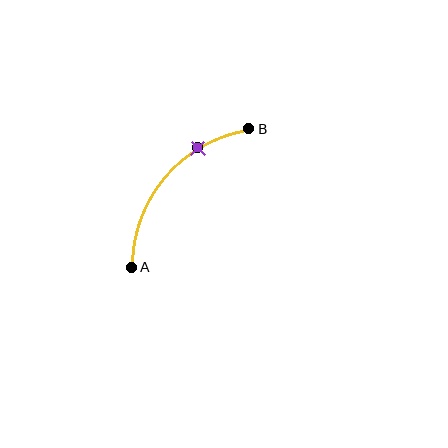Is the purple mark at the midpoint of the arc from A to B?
No. The purple mark lies on the arc but is closer to endpoint B. The arc midpoint would be at the point on the curve equidistant along the arc from both A and B.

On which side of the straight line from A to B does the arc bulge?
The arc bulges above and to the left of the straight line connecting A and B.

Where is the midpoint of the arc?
The arc midpoint is the point on the curve farthest from the straight line joining A and B. It sits above and to the left of that line.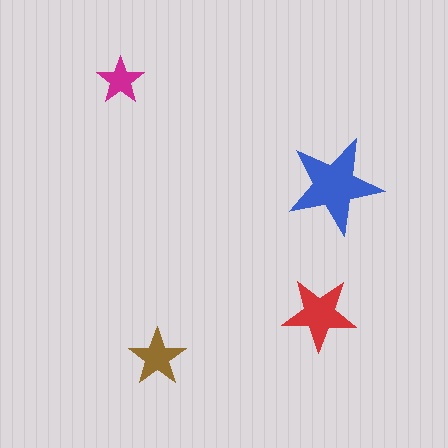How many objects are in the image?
There are 4 objects in the image.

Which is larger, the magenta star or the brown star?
The brown one.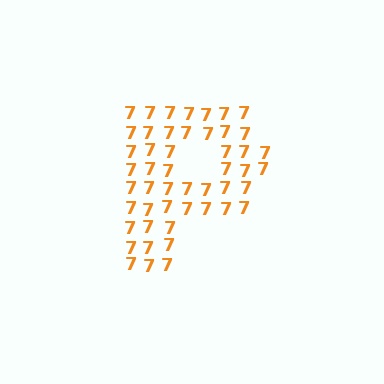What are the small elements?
The small elements are digit 7's.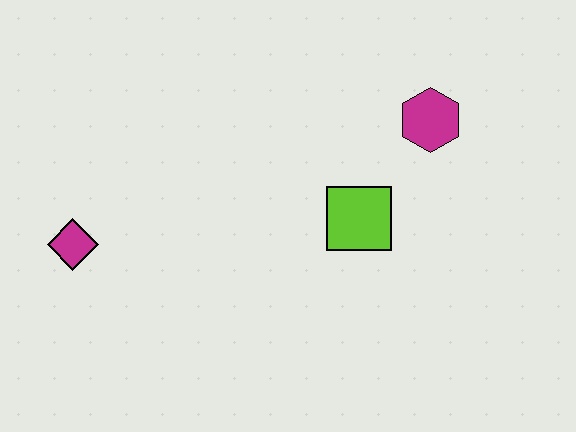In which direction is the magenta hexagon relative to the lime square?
The magenta hexagon is above the lime square.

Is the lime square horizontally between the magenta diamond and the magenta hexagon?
Yes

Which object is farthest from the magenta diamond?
The magenta hexagon is farthest from the magenta diamond.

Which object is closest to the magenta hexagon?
The lime square is closest to the magenta hexagon.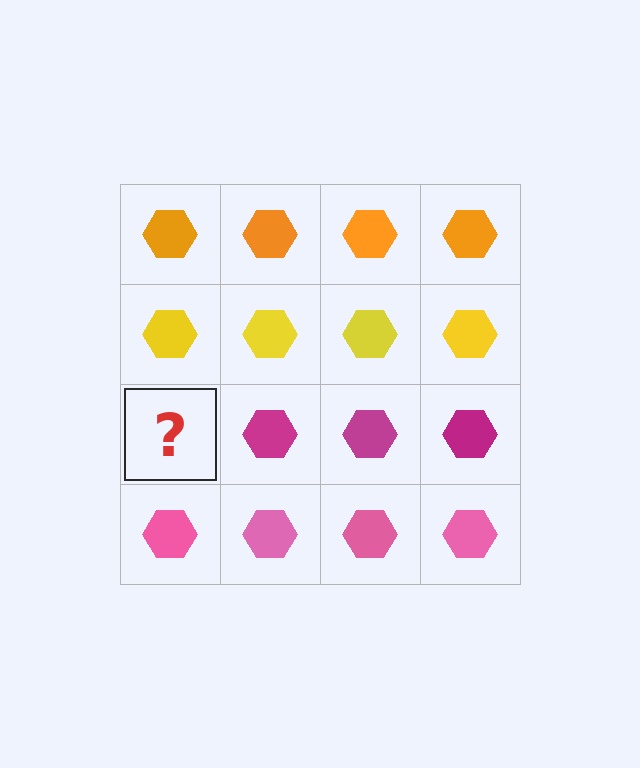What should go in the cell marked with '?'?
The missing cell should contain a magenta hexagon.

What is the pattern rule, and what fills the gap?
The rule is that each row has a consistent color. The gap should be filled with a magenta hexagon.